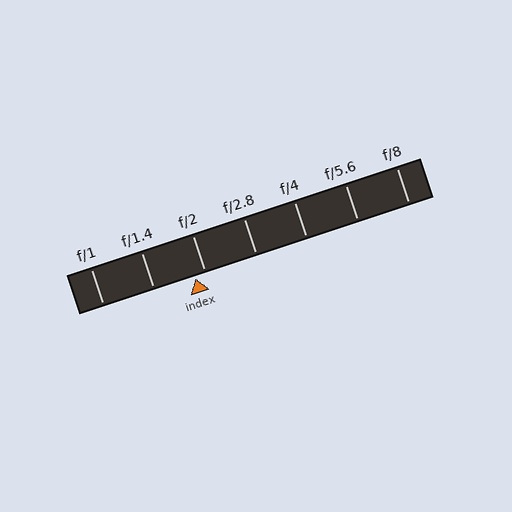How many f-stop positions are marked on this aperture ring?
There are 7 f-stop positions marked.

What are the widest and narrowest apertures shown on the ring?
The widest aperture shown is f/1 and the narrowest is f/8.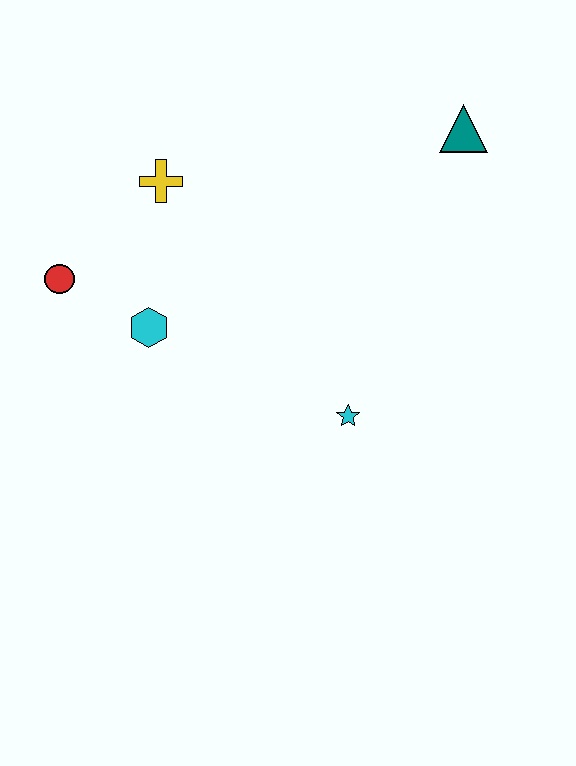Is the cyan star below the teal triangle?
Yes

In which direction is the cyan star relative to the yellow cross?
The cyan star is below the yellow cross.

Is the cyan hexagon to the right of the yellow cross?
No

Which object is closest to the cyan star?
The cyan hexagon is closest to the cyan star.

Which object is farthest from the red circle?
The teal triangle is farthest from the red circle.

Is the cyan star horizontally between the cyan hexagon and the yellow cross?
No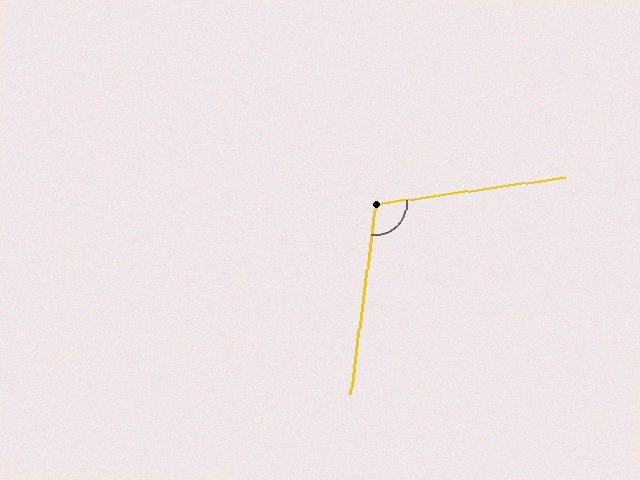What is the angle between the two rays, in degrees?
Approximately 106 degrees.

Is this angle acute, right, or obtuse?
It is obtuse.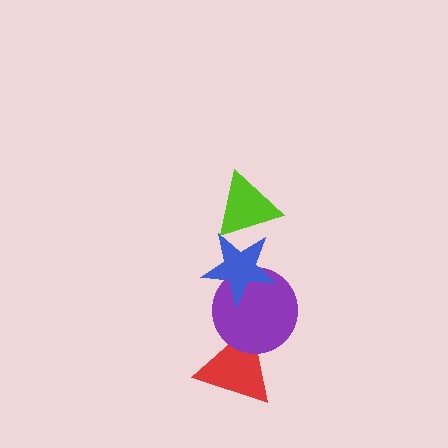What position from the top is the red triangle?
The red triangle is 4th from the top.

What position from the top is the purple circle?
The purple circle is 3rd from the top.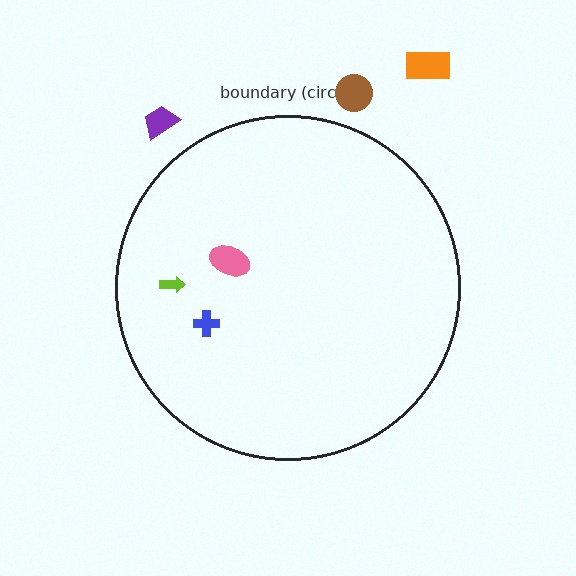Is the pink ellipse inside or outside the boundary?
Inside.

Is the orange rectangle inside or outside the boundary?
Outside.